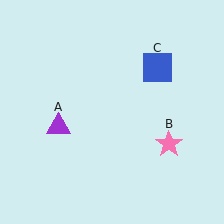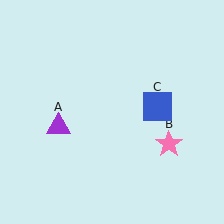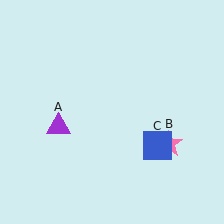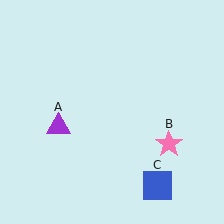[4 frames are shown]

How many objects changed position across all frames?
1 object changed position: blue square (object C).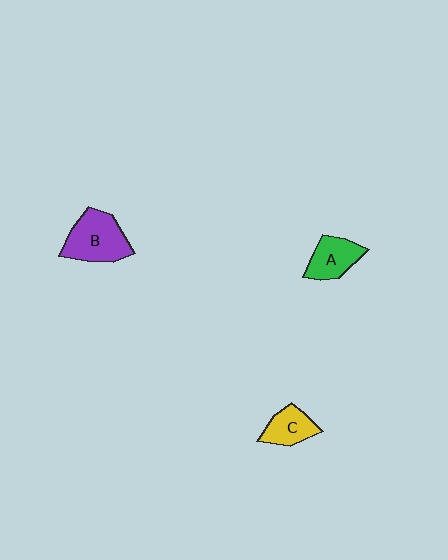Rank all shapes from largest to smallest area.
From largest to smallest: B (purple), A (green), C (yellow).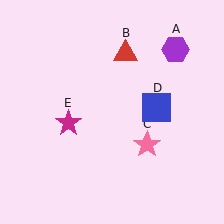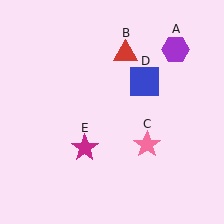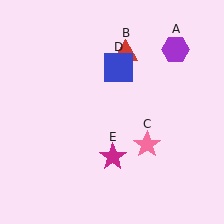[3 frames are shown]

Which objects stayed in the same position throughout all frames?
Purple hexagon (object A) and red triangle (object B) and pink star (object C) remained stationary.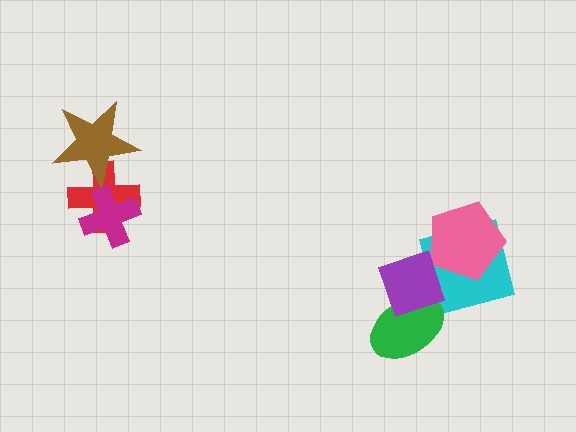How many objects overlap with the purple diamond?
3 objects overlap with the purple diamond.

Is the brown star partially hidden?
No, no other shape covers it.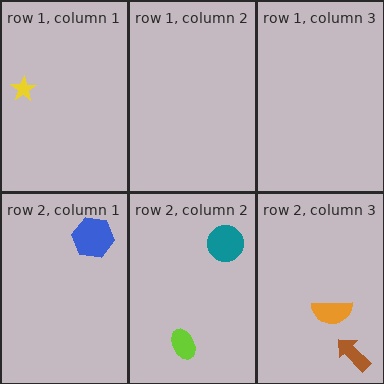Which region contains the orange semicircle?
The row 2, column 3 region.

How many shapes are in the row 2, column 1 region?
1.